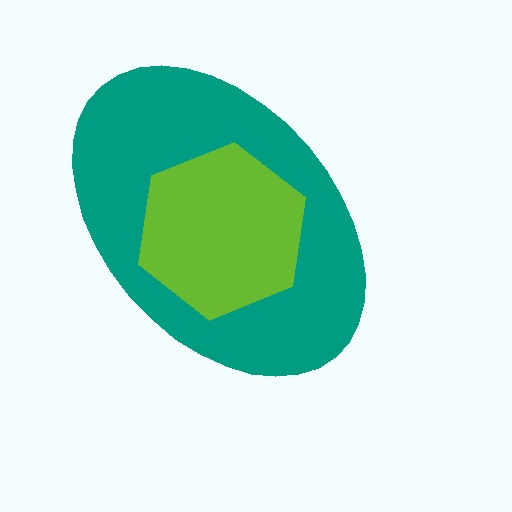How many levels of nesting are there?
2.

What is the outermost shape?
The teal ellipse.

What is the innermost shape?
The lime hexagon.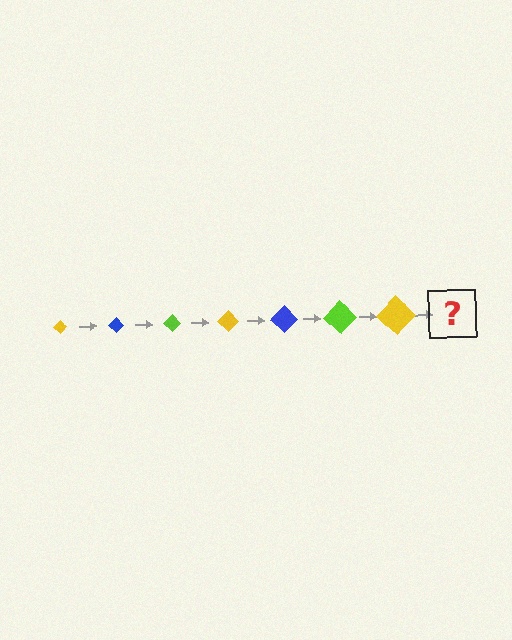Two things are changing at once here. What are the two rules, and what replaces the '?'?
The two rules are that the diamond grows larger each step and the color cycles through yellow, blue, and lime. The '?' should be a blue diamond, larger than the previous one.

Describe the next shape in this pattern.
It should be a blue diamond, larger than the previous one.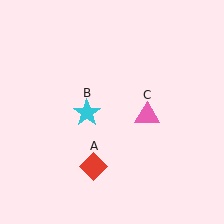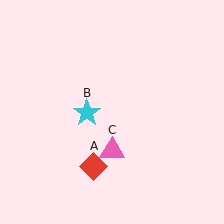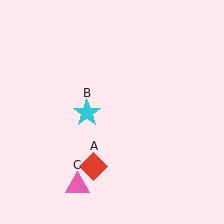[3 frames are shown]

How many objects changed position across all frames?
1 object changed position: pink triangle (object C).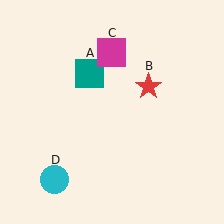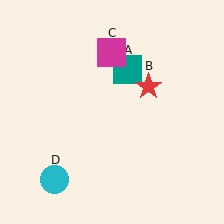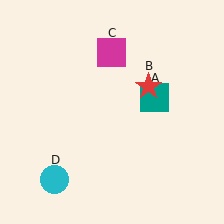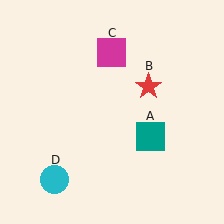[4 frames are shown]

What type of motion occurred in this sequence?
The teal square (object A) rotated clockwise around the center of the scene.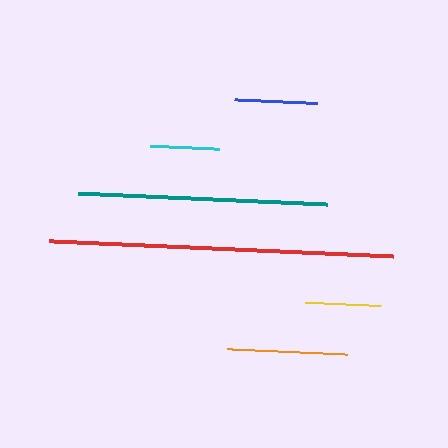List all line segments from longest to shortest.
From longest to shortest: red, teal, orange, blue, yellow, cyan.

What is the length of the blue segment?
The blue segment is approximately 84 pixels long.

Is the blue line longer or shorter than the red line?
The red line is longer than the blue line.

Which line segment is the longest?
The red line is the longest at approximately 344 pixels.